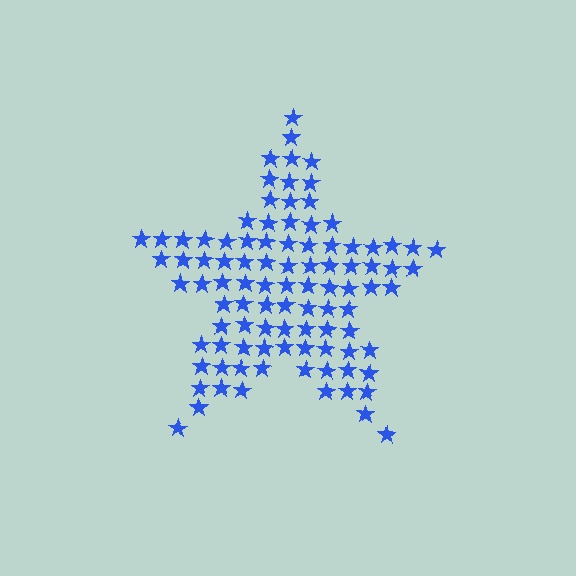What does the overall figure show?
The overall figure shows a star.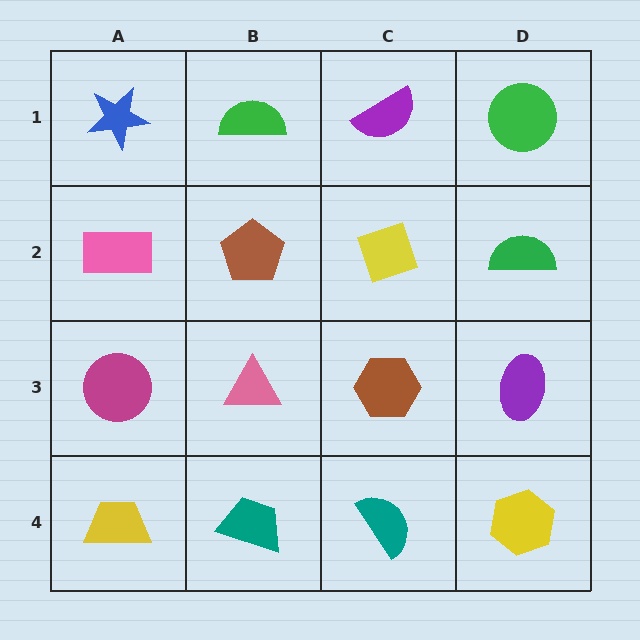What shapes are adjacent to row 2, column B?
A green semicircle (row 1, column B), a pink triangle (row 3, column B), a pink rectangle (row 2, column A), a yellow diamond (row 2, column C).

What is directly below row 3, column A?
A yellow trapezoid.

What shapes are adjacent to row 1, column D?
A green semicircle (row 2, column D), a purple semicircle (row 1, column C).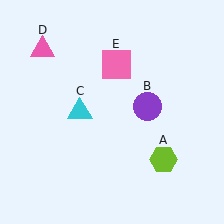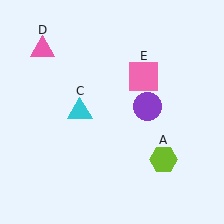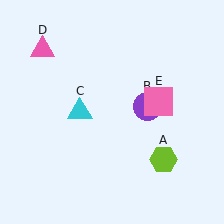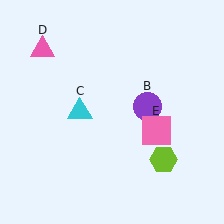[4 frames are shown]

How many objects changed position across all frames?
1 object changed position: pink square (object E).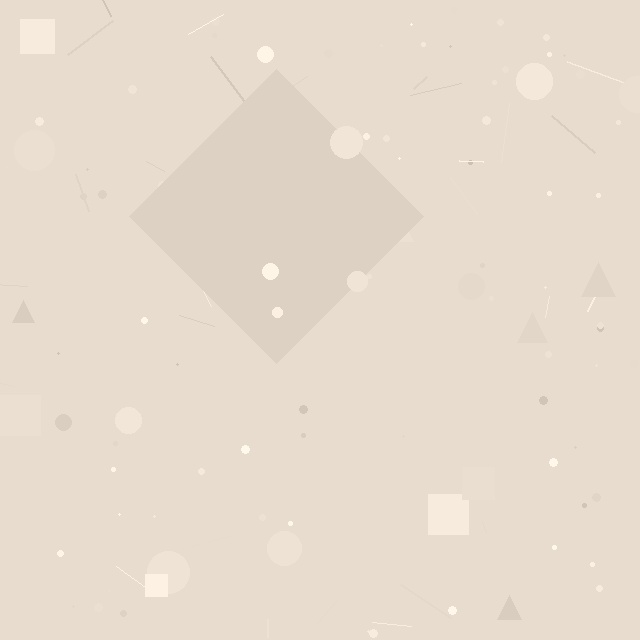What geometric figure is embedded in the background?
A diamond is embedded in the background.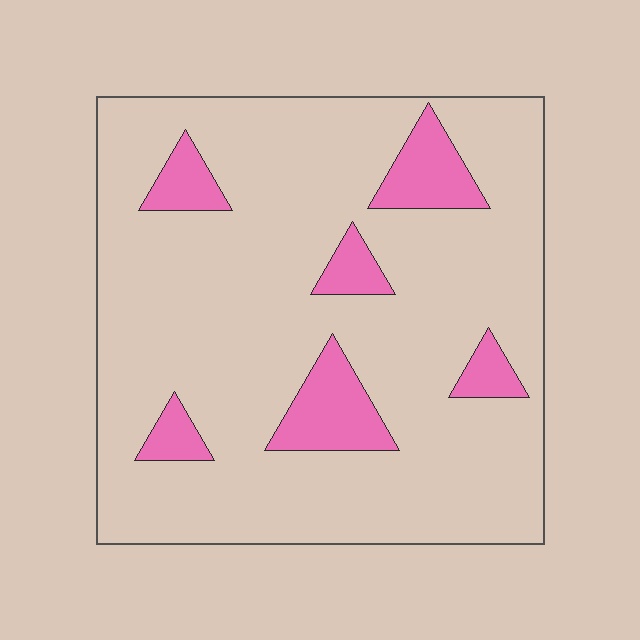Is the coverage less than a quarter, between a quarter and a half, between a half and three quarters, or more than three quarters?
Less than a quarter.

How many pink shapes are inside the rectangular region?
6.